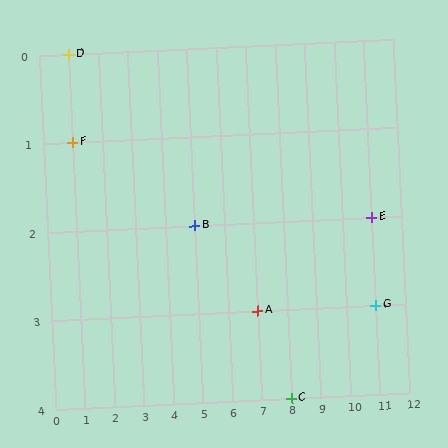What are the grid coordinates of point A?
Point A is at grid coordinates (7, 3).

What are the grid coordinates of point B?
Point B is at grid coordinates (5, 2).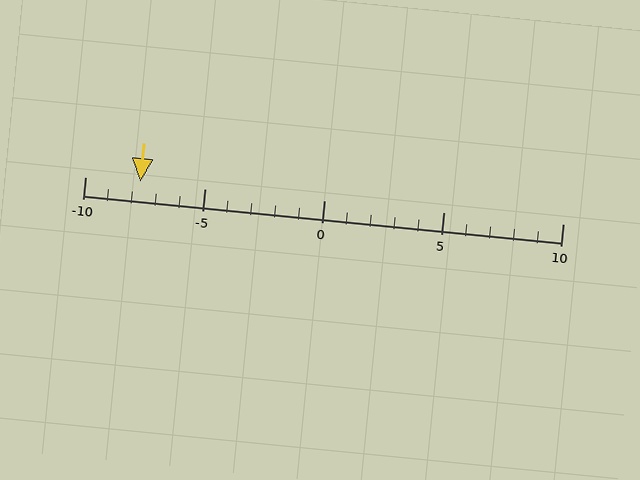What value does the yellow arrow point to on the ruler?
The yellow arrow points to approximately -8.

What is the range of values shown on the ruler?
The ruler shows values from -10 to 10.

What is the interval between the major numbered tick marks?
The major tick marks are spaced 5 units apart.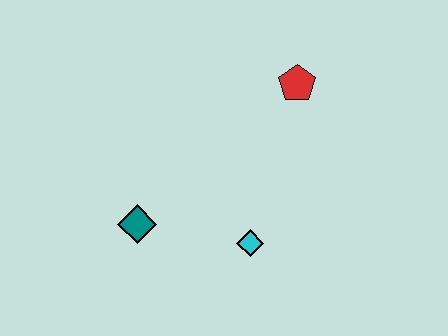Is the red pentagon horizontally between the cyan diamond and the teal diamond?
No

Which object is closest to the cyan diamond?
The teal diamond is closest to the cyan diamond.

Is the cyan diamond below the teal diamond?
Yes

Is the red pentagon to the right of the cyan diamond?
Yes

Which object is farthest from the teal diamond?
The red pentagon is farthest from the teal diamond.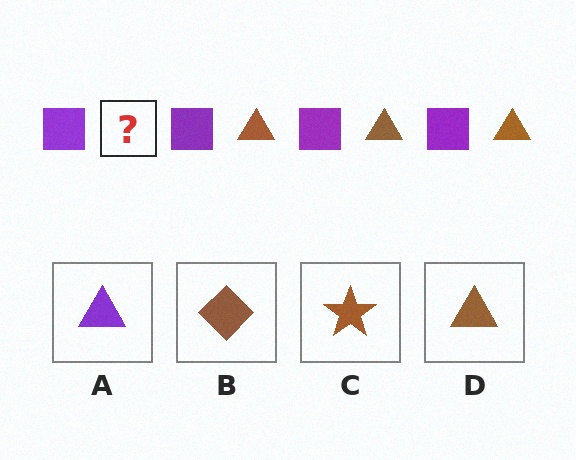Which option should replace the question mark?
Option D.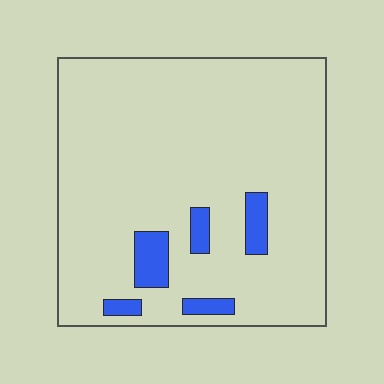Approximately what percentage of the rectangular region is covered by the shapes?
Approximately 10%.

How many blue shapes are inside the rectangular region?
5.